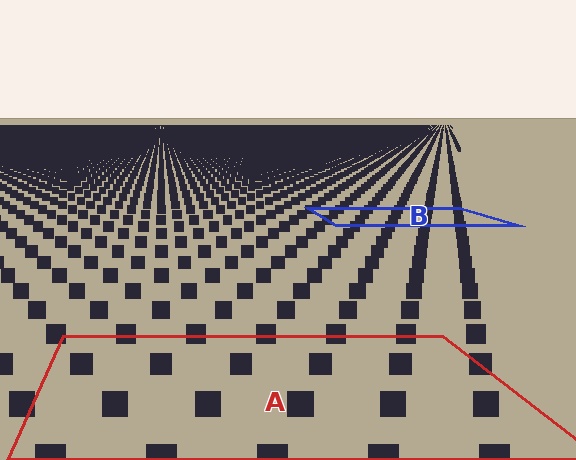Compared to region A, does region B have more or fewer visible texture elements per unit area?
Region B has more texture elements per unit area — they are packed more densely because it is farther away.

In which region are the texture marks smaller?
The texture marks are smaller in region B, because it is farther away.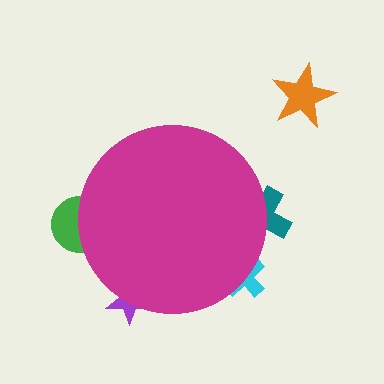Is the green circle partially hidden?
Yes, the green circle is partially hidden behind the magenta circle.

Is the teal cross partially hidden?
Yes, the teal cross is partially hidden behind the magenta circle.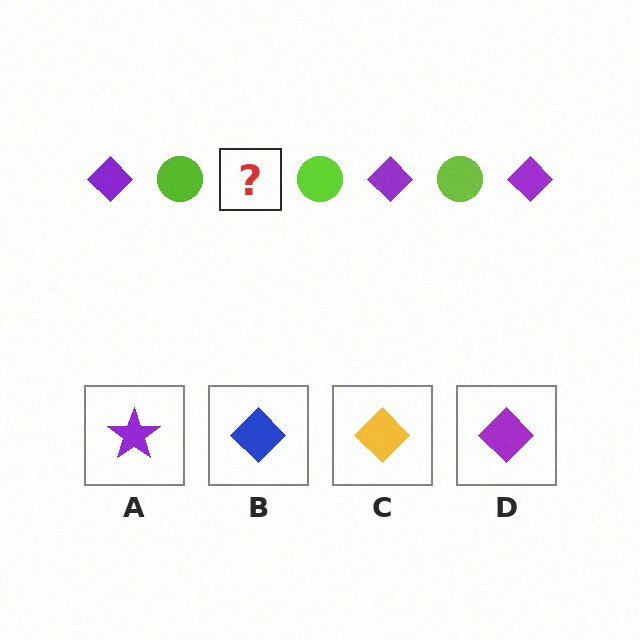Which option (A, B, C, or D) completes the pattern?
D.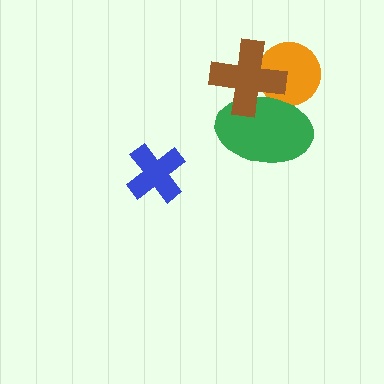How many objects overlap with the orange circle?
2 objects overlap with the orange circle.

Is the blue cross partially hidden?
No, no other shape covers it.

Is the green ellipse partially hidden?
Yes, it is partially covered by another shape.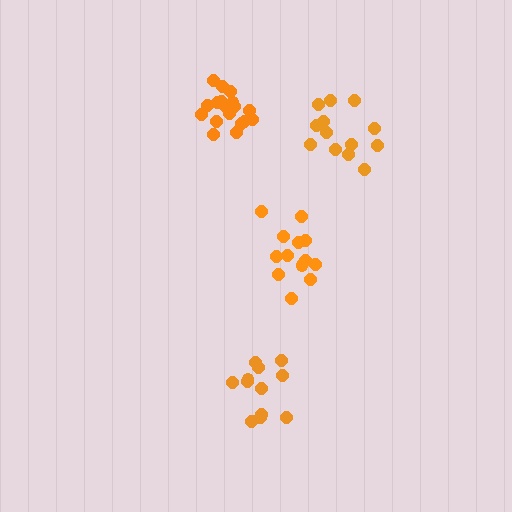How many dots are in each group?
Group 1: 13 dots, Group 2: 12 dots, Group 3: 13 dots, Group 4: 18 dots (56 total).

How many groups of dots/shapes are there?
There are 4 groups.